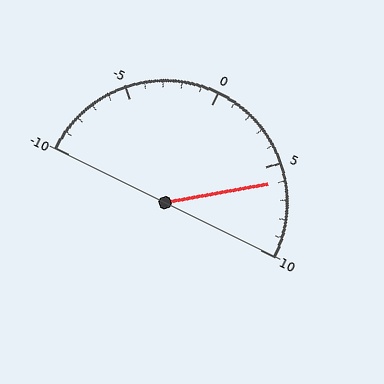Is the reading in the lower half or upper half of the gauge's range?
The reading is in the upper half of the range (-10 to 10).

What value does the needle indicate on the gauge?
The needle indicates approximately 6.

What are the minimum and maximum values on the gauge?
The gauge ranges from -10 to 10.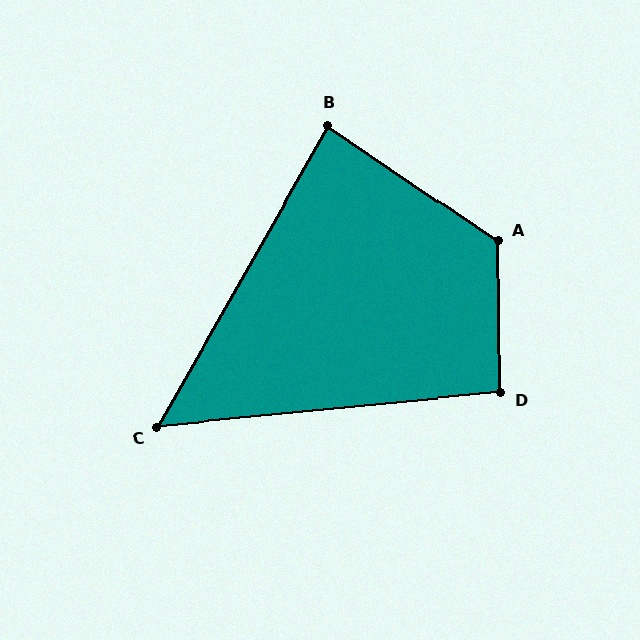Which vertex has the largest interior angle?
A, at approximately 125 degrees.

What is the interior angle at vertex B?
Approximately 85 degrees (approximately right).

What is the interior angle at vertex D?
Approximately 95 degrees (approximately right).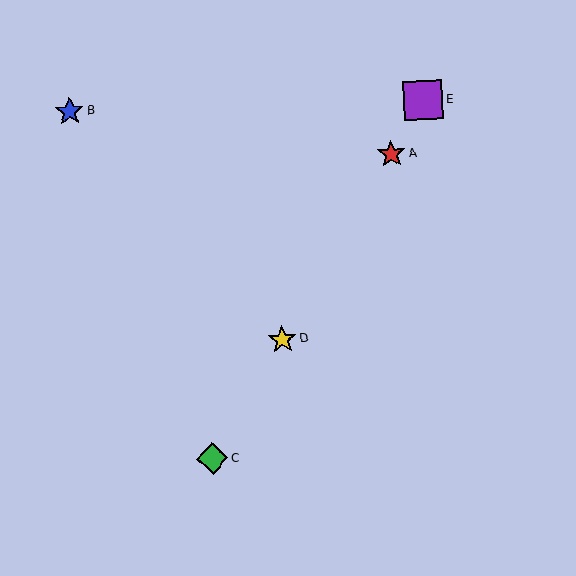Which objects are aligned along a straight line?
Objects A, C, D, E are aligned along a straight line.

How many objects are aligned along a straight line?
4 objects (A, C, D, E) are aligned along a straight line.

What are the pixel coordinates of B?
Object B is at (69, 112).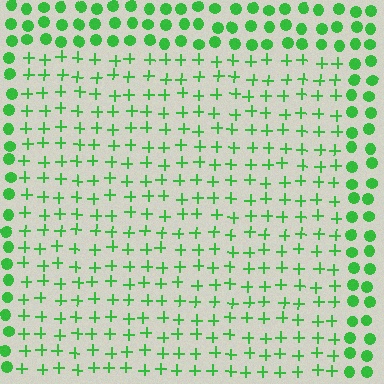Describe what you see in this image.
The image is filled with small green elements arranged in a uniform grid. A rectangle-shaped region contains plus signs, while the surrounding area contains circles. The boundary is defined purely by the change in element shape.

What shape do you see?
I see a rectangle.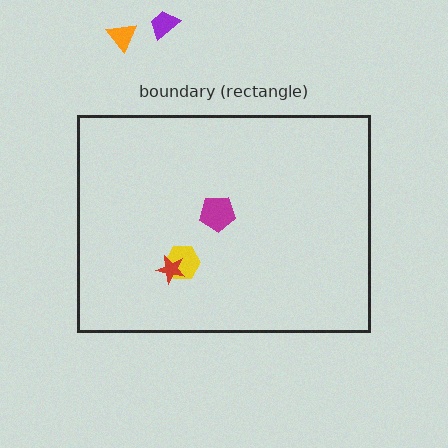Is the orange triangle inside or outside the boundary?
Outside.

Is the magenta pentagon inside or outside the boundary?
Inside.